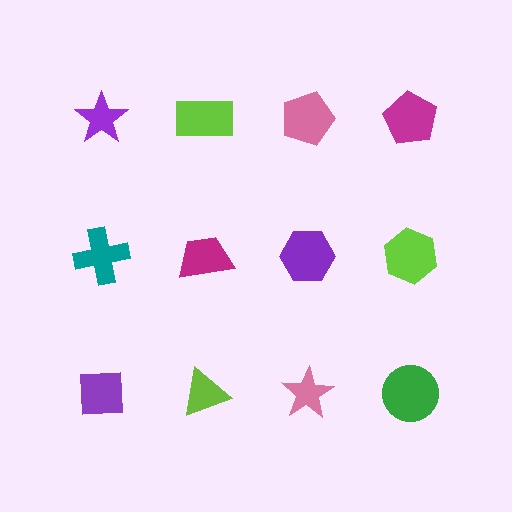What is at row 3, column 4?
A green circle.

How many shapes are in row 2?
4 shapes.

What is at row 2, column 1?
A teal cross.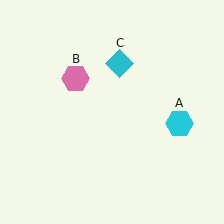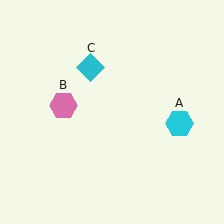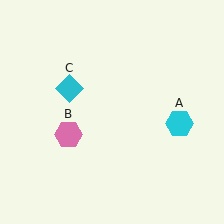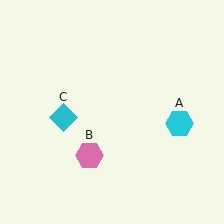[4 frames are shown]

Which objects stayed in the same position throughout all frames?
Cyan hexagon (object A) remained stationary.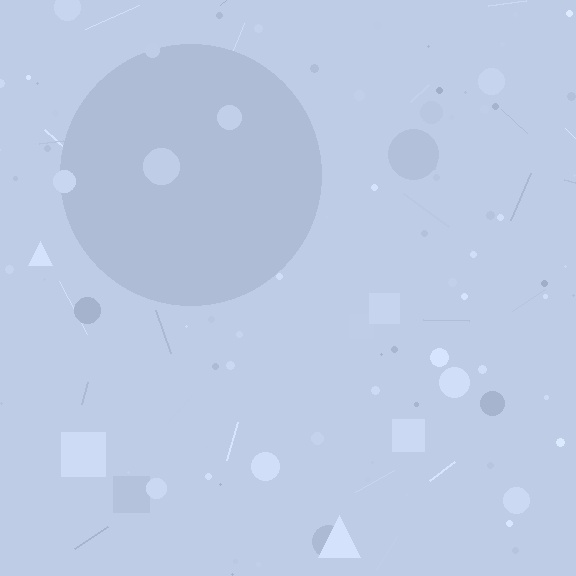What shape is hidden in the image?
A circle is hidden in the image.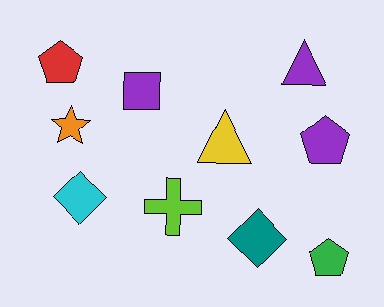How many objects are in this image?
There are 10 objects.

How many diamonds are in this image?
There are 2 diamonds.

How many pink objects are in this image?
There are no pink objects.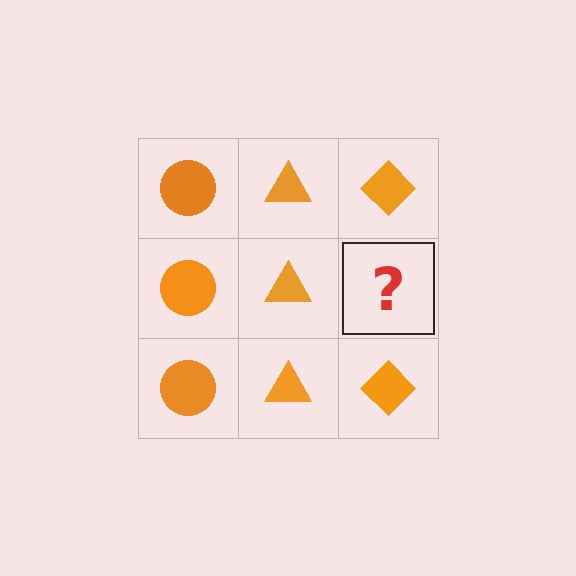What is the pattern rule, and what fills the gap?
The rule is that each column has a consistent shape. The gap should be filled with an orange diamond.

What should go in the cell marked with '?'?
The missing cell should contain an orange diamond.